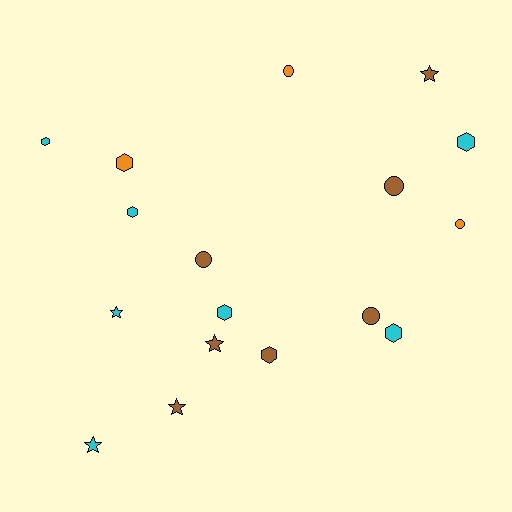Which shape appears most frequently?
Hexagon, with 7 objects.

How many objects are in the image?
There are 17 objects.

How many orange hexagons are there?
There is 1 orange hexagon.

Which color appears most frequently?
Brown, with 7 objects.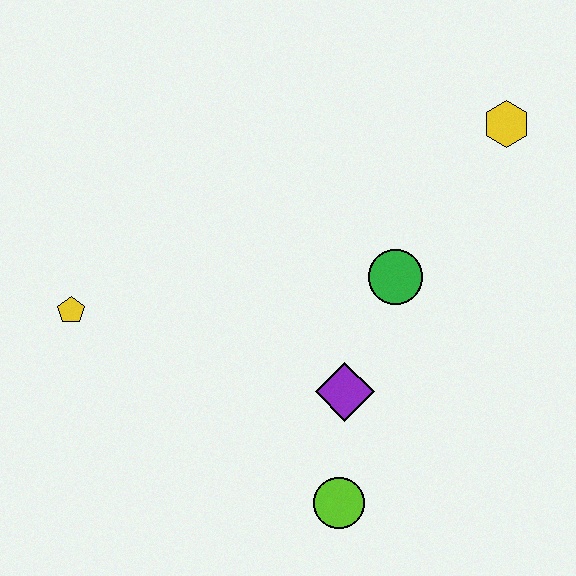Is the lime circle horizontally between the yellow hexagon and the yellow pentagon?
Yes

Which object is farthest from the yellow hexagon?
The yellow pentagon is farthest from the yellow hexagon.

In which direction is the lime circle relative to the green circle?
The lime circle is below the green circle.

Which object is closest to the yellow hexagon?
The green circle is closest to the yellow hexagon.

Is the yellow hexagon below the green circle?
No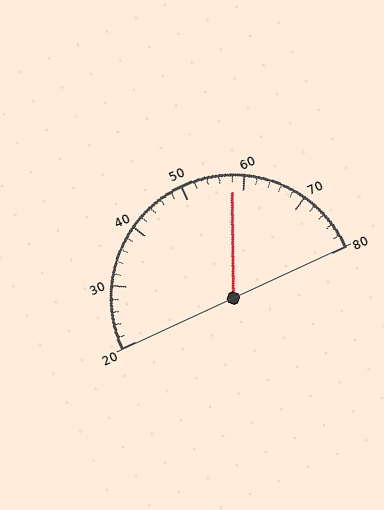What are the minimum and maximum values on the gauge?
The gauge ranges from 20 to 80.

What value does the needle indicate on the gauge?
The needle indicates approximately 58.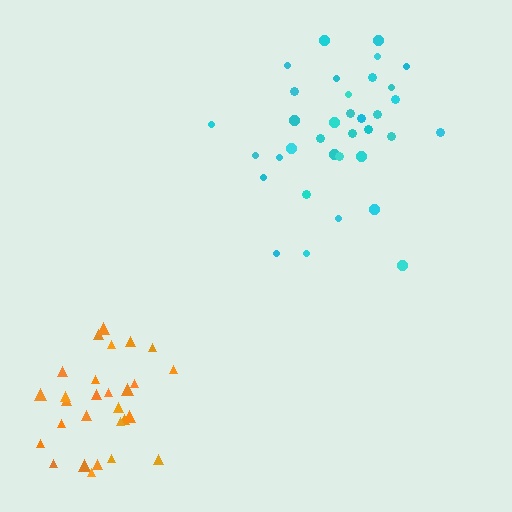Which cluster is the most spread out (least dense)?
Cyan.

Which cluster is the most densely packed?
Orange.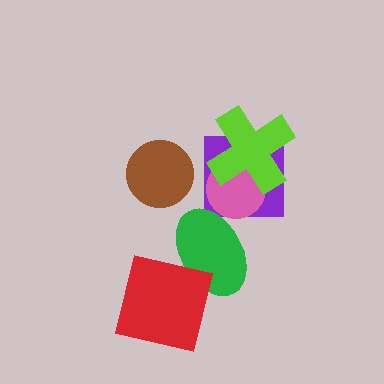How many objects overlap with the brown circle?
0 objects overlap with the brown circle.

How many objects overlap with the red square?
1 object overlaps with the red square.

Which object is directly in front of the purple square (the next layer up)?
The pink circle is directly in front of the purple square.